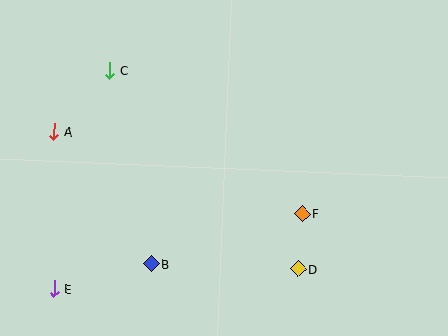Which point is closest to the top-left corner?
Point C is closest to the top-left corner.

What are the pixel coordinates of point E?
Point E is at (54, 289).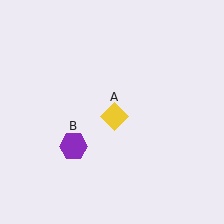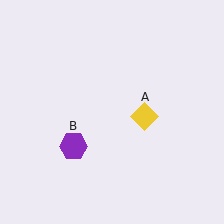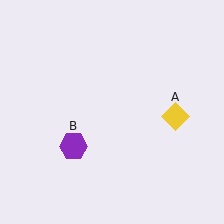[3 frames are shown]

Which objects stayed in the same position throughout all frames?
Purple hexagon (object B) remained stationary.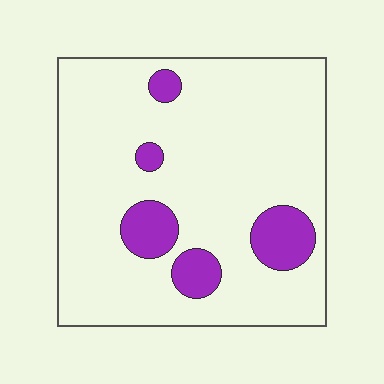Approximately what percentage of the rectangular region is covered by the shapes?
Approximately 15%.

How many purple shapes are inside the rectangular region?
5.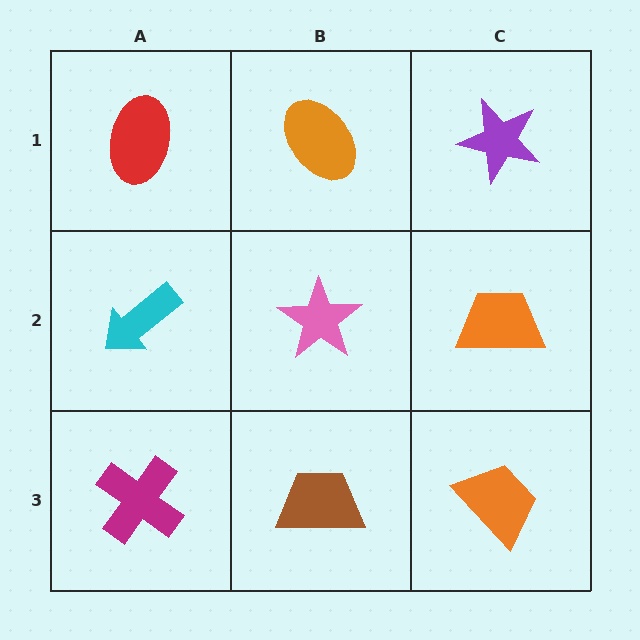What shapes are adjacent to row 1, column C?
An orange trapezoid (row 2, column C), an orange ellipse (row 1, column B).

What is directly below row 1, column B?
A pink star.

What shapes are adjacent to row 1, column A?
A cyan arrow (row 2, column A), an orange ellipse (row 1, column B).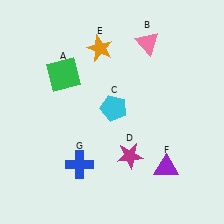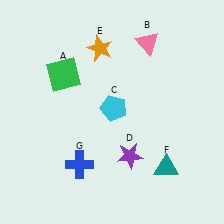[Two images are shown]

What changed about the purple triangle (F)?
In Image 1, F is purple. In Image 2, it changed to teal.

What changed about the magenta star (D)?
In Image 1, D is magenta. In Image 2, it changed to purple.